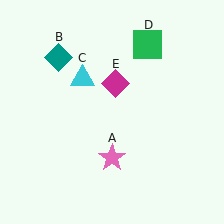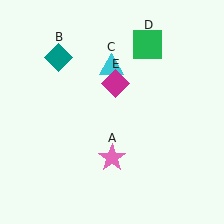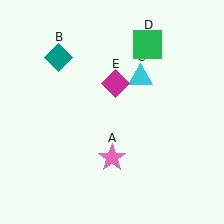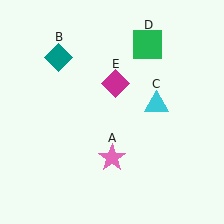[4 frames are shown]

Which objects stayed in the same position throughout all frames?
Pink star (object A) and teal diamond (object B) and green square (object D) and magenta diamond (object E) remained stationary.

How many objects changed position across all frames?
1 object changed position: cyan triangle (object C).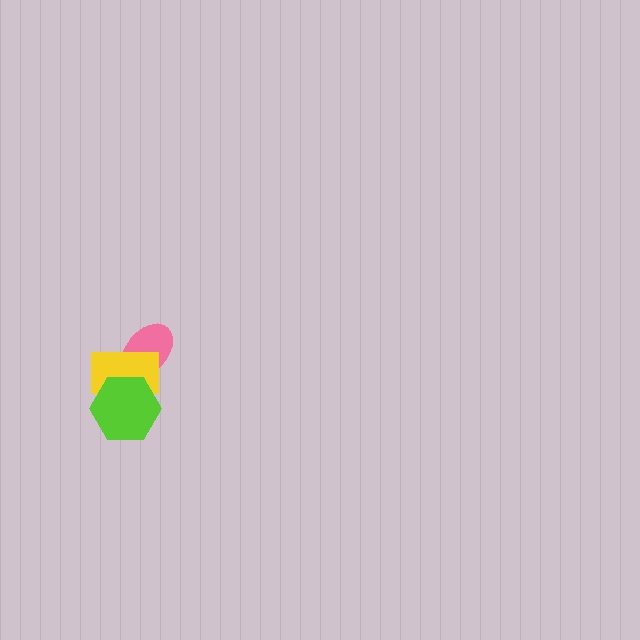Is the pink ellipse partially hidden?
Yes, it is partially covered by another shape.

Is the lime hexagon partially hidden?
No, no other shape covers it.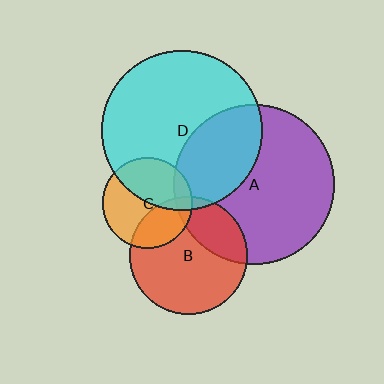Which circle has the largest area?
Circle A (purple).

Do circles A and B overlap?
Yes.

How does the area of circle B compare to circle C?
Approximately 1.7 times.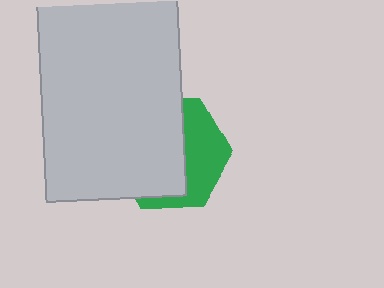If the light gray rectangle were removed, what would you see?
You would see the complete green hexagon.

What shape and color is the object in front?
The object in front is a light gray rectangle.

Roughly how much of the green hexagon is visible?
A small part of it is visible (roughly 39%).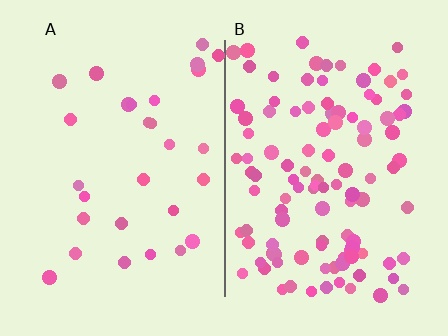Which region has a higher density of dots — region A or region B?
B (the right).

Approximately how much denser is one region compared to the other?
Approximately 3.8× — region B over region A.